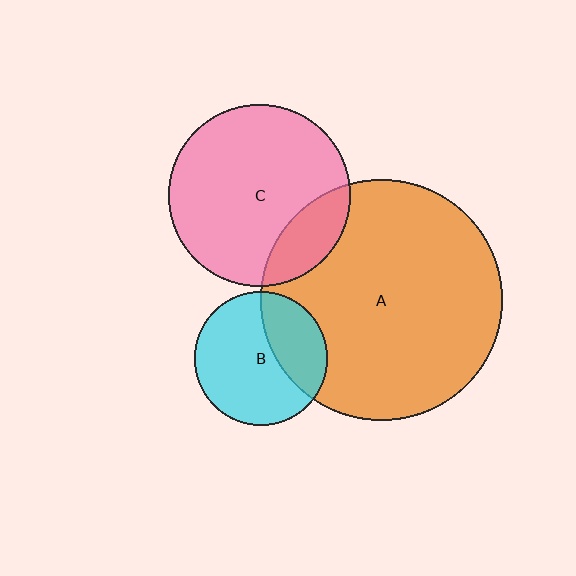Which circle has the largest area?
Circle A (orange).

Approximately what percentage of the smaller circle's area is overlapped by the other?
Approximately 20%.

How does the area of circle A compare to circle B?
Approximately 3.3 times.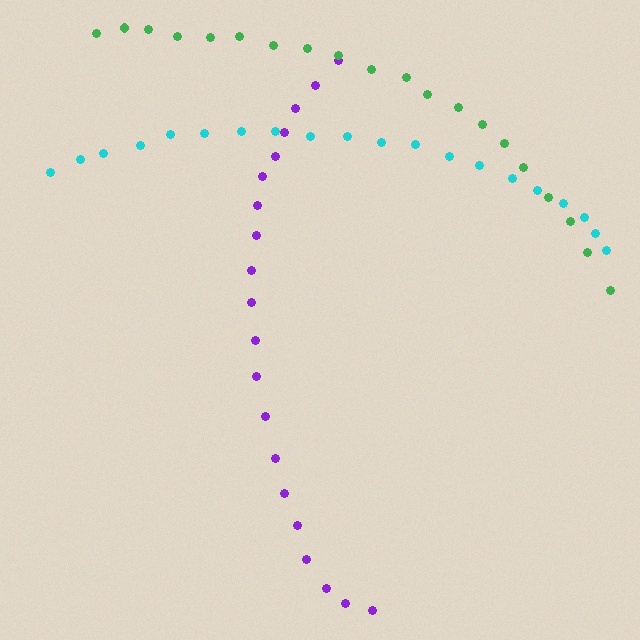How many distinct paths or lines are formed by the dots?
There are 3 distinct paths.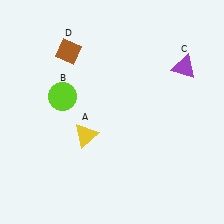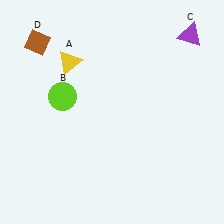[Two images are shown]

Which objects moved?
The objects that moved are: the yellow triangle (A), the purple triangle (C), the brown diamond (D).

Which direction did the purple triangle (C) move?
The purple triangle (C) moved up.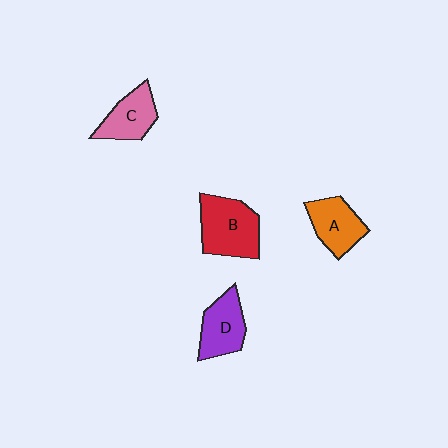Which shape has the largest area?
Shape B (red).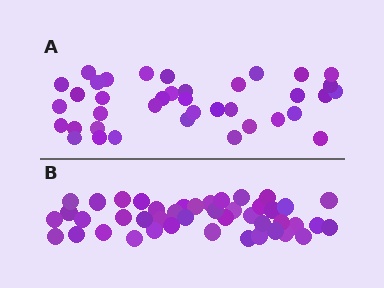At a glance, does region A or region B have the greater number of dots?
Region B (the bottom region) has more dots.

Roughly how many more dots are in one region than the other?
Region B has about 6 more dots than region A.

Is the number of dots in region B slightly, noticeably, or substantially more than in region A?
Region B has only slightly more — the two regions are fairly close. The ratio is roughly 1.2 to 1.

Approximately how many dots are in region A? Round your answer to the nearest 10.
About 40 dots. (The exact count is 38, which rounds to 40.)